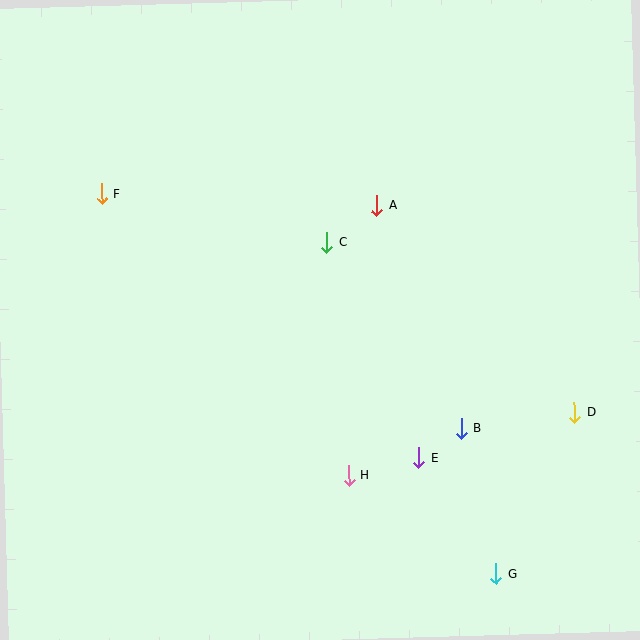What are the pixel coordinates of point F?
Point F is at (102, 194).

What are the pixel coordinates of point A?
Point A is at (377, 206).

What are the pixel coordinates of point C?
Point C is at (327, 243).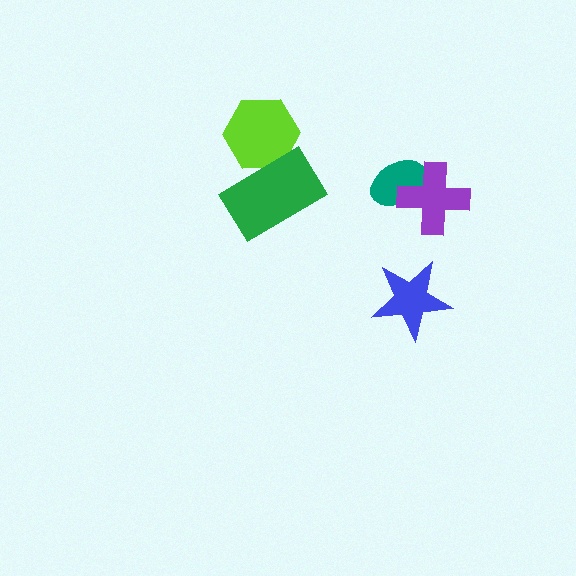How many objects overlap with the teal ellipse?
1 object overlaps with the teal ellipse.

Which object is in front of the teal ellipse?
The purple cross is in front of the teal ellipse.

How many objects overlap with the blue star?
0 objects overlap with the blue star.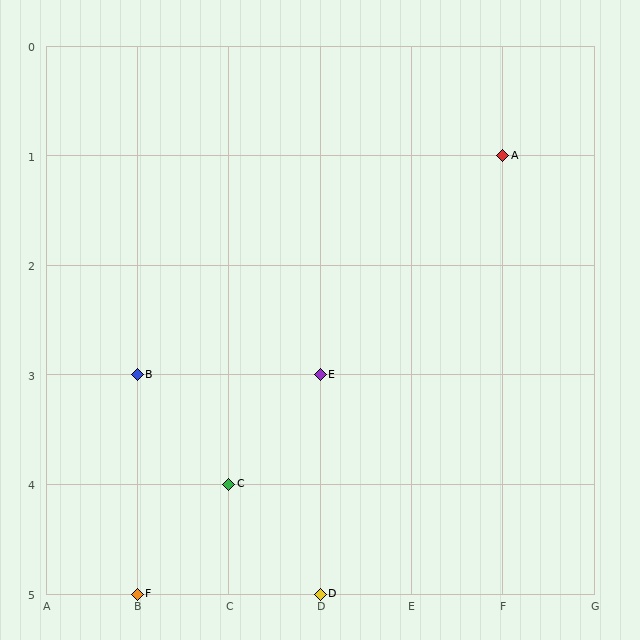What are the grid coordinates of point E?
Point E is at grid coordinates (D, 3).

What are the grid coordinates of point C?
Point C is at grid coordinates (C, 4).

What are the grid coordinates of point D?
Point D is at grid coordinates (D, 5).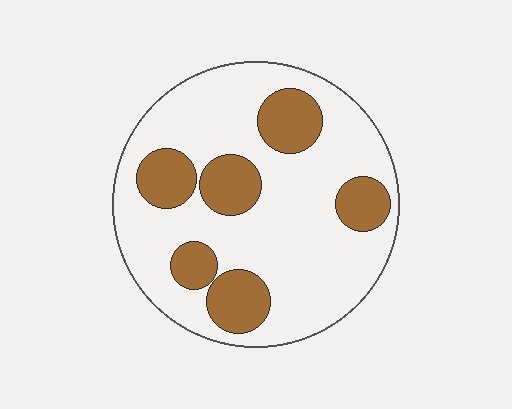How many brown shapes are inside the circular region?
6.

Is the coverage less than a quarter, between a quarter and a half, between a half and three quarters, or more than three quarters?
Between a quarter and a half.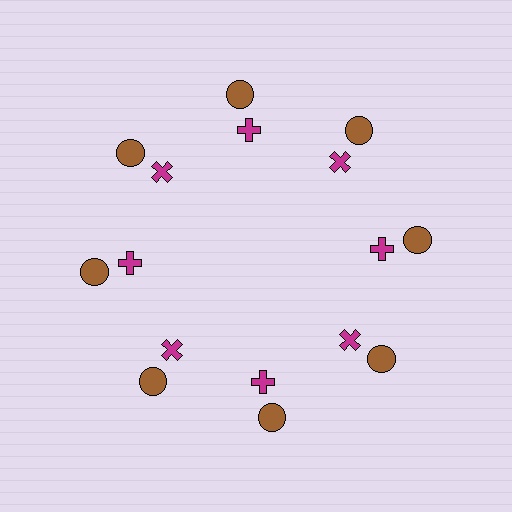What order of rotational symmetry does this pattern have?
This pattern has 8-fold rotational symmetry.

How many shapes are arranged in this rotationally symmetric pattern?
There are 16 shapes, arranged in 8 groups of 2.